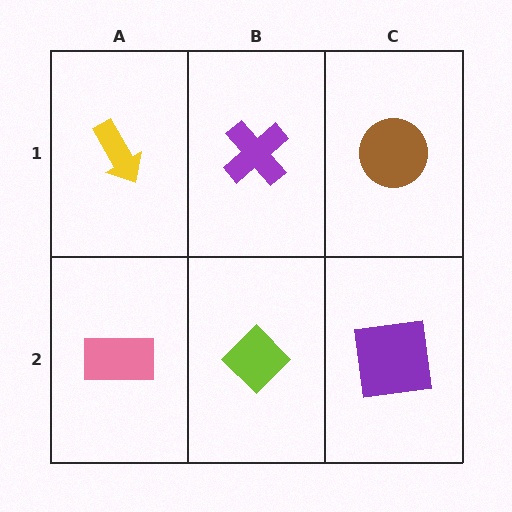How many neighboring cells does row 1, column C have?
2.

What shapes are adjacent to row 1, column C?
A purple square (row 2, column C), a purple cross (row 1, column B).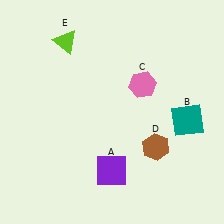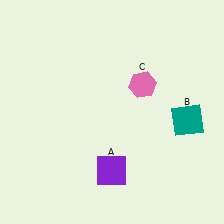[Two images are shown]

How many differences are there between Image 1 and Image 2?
There are 2 differences between the two images.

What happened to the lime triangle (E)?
The lime triangle (E) was removed in Image 2. It was in the top-left area of Image 1.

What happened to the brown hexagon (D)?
The brown hexagon (D) was removed in Image 2. It was in the bottom-right area of Image 1.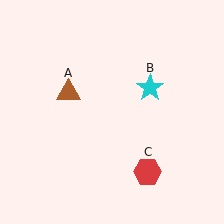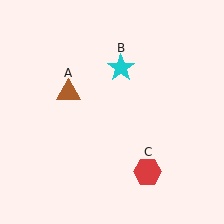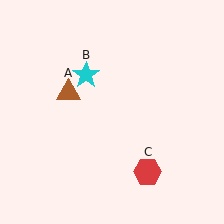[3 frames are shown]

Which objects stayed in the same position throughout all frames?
Brown triangle (object A) and red hexagon (object C) remained stationary.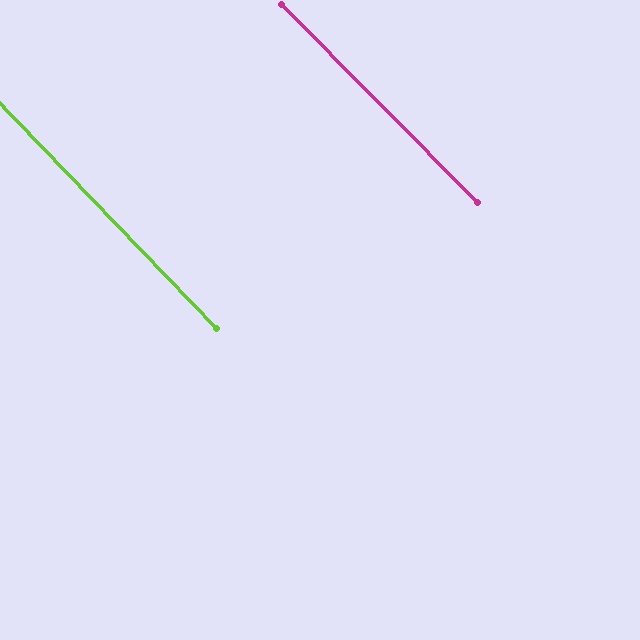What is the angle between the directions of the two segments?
Approximately 1 degree.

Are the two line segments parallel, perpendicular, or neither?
Parallel — their directions differ by only 0.6°.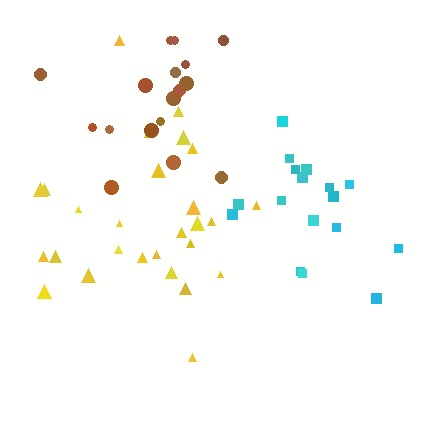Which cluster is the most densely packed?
Brown.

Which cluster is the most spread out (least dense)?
Yellow.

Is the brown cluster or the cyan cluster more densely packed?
Brown.